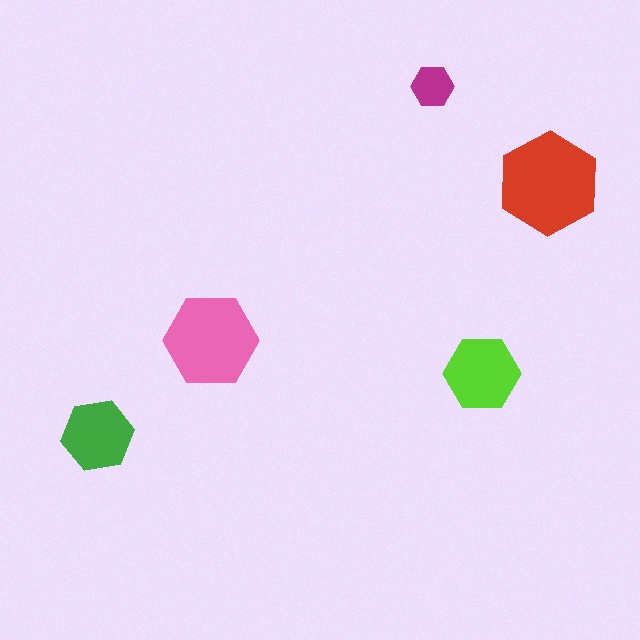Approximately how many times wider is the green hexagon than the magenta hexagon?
About 1.5 times wider.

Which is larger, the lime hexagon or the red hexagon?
The red one.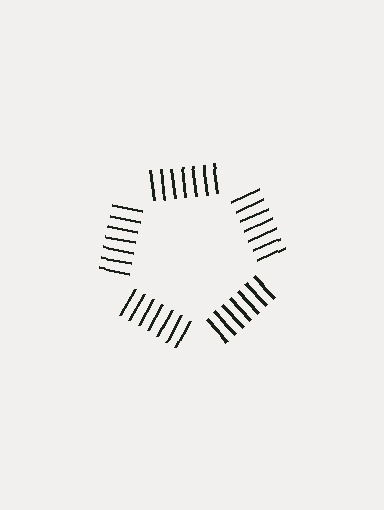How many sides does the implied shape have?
5 sides — the line-ends trace a pentagon.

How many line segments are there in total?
35 — 7 along each of the 5 edges.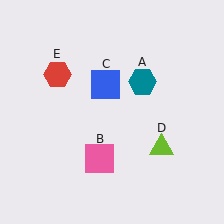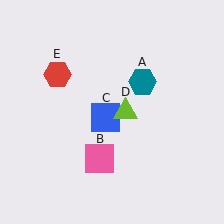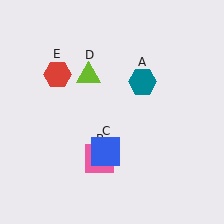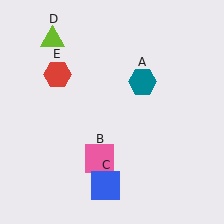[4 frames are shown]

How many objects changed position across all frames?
2 objects changed position: blue square (object C), lime triangle (object D).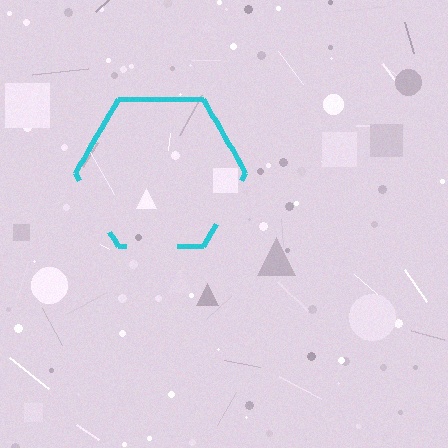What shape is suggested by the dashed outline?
The dashed outline suggests a hexagon.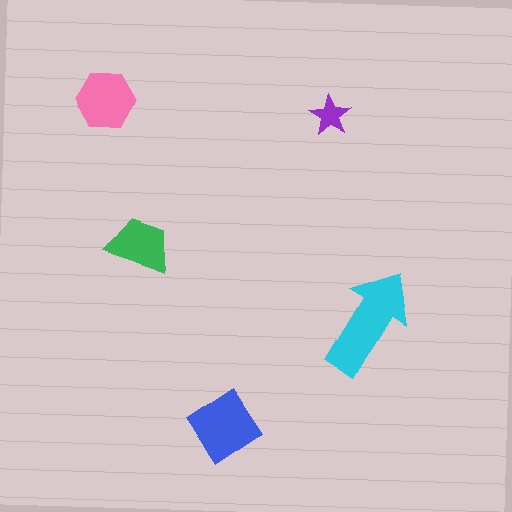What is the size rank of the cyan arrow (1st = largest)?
1st.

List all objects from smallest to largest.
The purple star, the green trapezoid, the pink hexagon, the blue diamond, the cyan arrow.